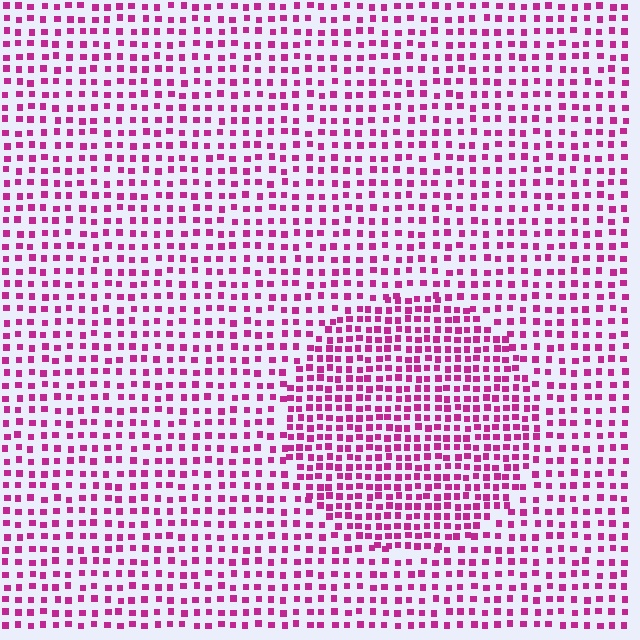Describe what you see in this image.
The image contains small magenta elements arranged at two different densities. A circle-shaped region is visible where the elements are more densely packed than the surrounding area.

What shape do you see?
I see a circle.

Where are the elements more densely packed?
The elements are more densely packed inside the circle boundary.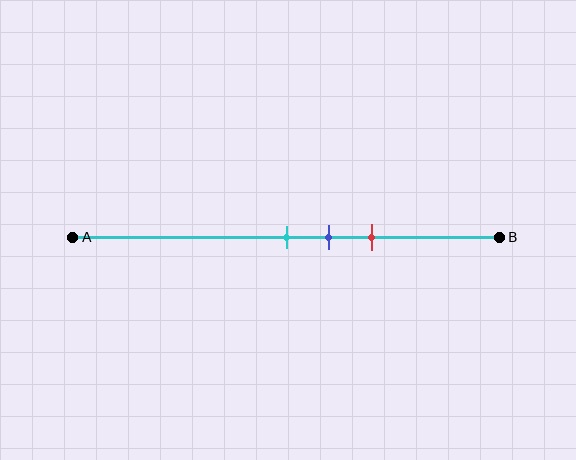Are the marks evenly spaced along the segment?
Yes, the marks are approximately evenly spaced.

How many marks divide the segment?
There are 3 marks dividing the segment.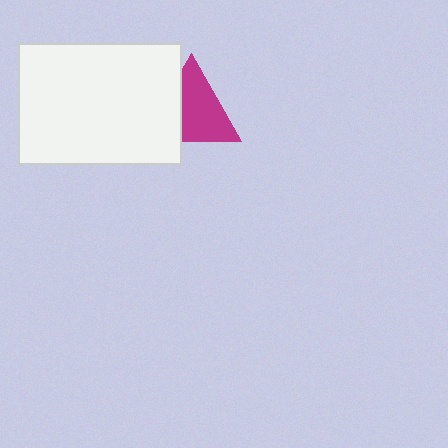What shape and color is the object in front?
The object in front is a white rectangle.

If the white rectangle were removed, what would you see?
You would see the complete magenta triangle.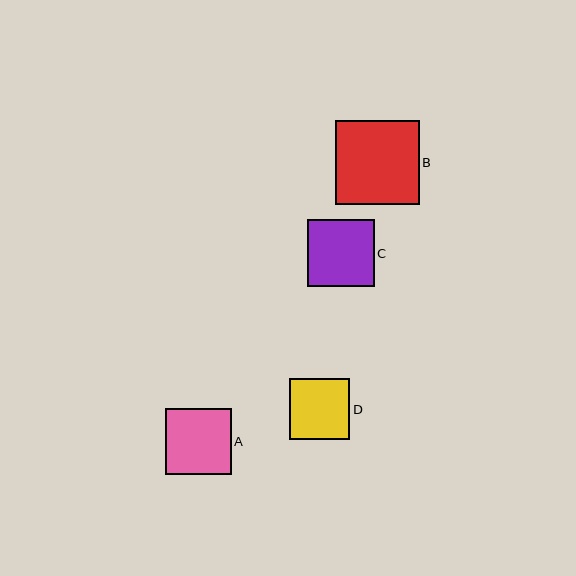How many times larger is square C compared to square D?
Square C is approximately 1.1 times the size of square D.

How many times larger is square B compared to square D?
Square B is approximately 1.4 times the size of square D.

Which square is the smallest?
Square D is the smallest with a size of approximately 60 pixels.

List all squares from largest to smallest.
From largest to smallest: B, C, A, D.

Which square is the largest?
Square B is the largest with a size of approximately 83 pixels.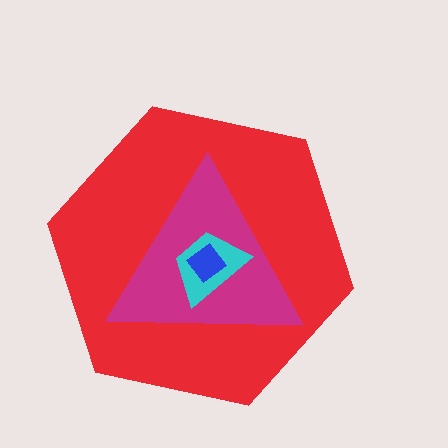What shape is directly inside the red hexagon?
The magenta triangle.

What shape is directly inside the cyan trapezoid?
The blue diamond.